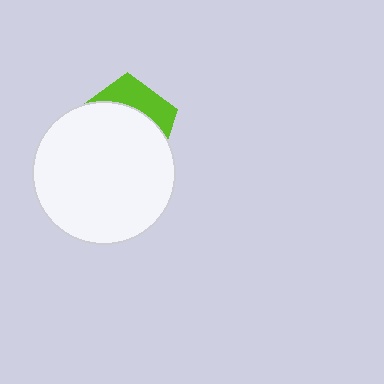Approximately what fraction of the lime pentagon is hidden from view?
Roughly 70% of the lime pentagon is hidden behind the white circle.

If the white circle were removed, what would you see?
You would see the complete lime pentagon.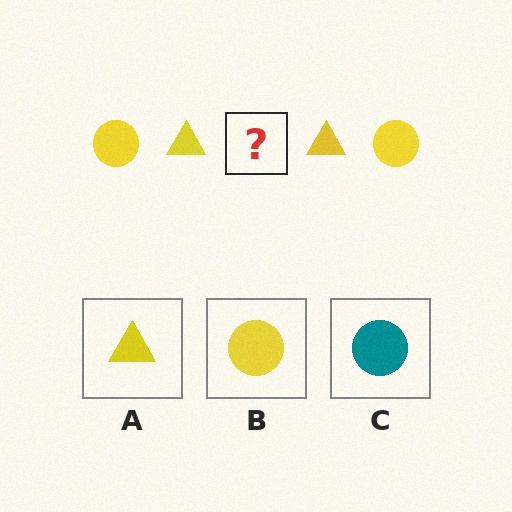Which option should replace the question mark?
Option B.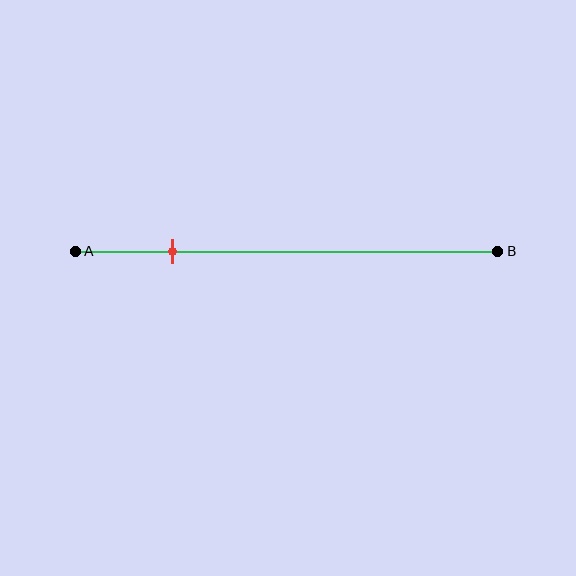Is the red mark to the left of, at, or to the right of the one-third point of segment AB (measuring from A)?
The red mark is to the left of the one-third point of segment AB.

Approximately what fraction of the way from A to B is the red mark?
The red mark is approximately 25% of the way from A to B.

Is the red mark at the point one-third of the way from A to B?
No, the mark is at about 25% from A, not at the 33% one-third point.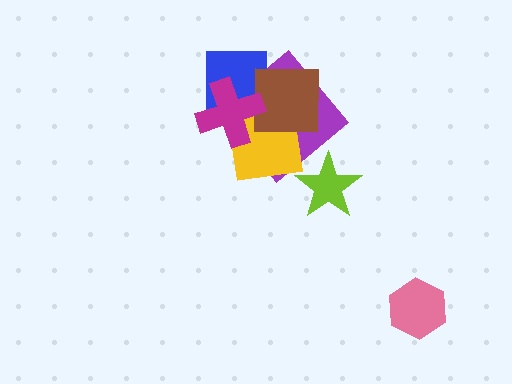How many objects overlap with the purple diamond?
4 objects overlap with the purple diamond.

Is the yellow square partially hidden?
Yes, it is partially covered by another shape.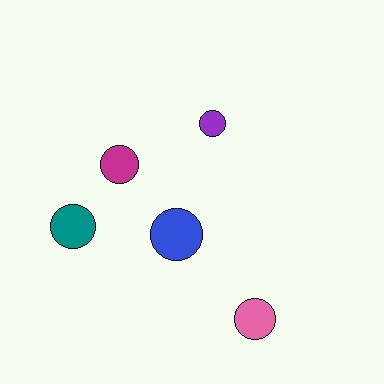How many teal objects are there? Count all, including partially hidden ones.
There is 1 teal object.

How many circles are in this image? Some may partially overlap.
There are 5 circles.